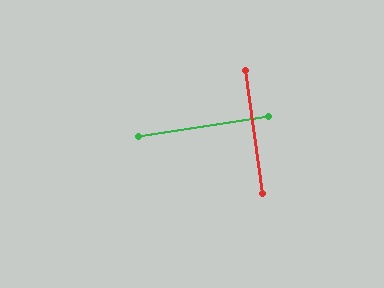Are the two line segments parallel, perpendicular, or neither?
Perpendicular — they meet at approximately 89°.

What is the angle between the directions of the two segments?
Approximately 89 degrees.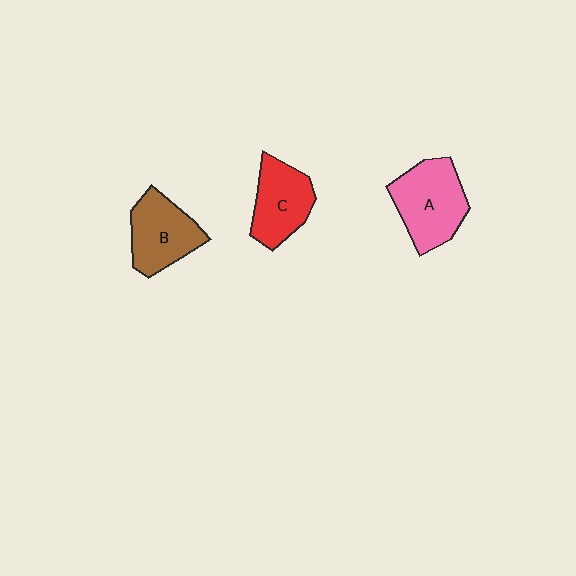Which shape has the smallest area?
Shape C (red).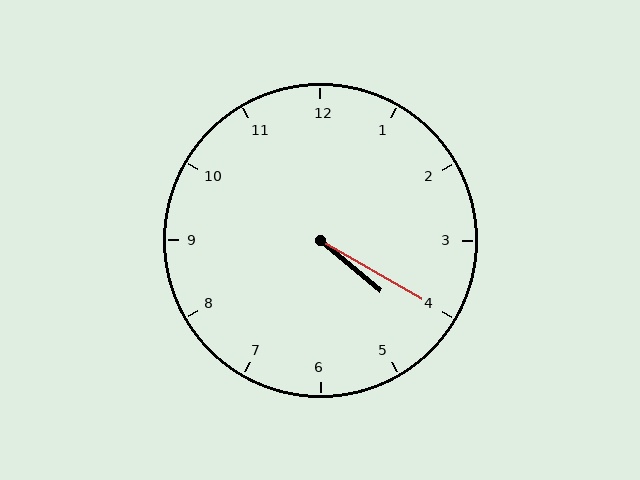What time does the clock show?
4:20.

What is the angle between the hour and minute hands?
Approximately 10 degrees.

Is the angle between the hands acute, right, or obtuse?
It is acute.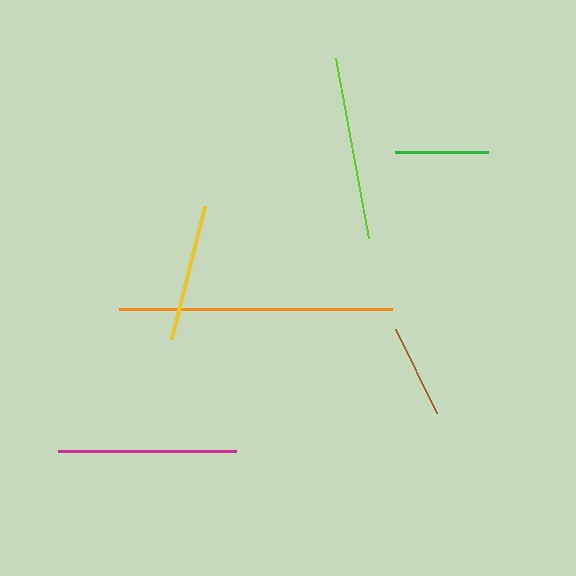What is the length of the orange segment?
The orange segment is approximately 273 pixels long.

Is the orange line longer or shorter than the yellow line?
The orange line is longer than the yellow line.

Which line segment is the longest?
The orange line is the longest at approximately 273 pixels.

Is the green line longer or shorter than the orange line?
The orange line is longer than the green line.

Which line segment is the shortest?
The green line is the shortest at approximately 93 pixels.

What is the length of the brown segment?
The brown segment is approximately 93 pixels long.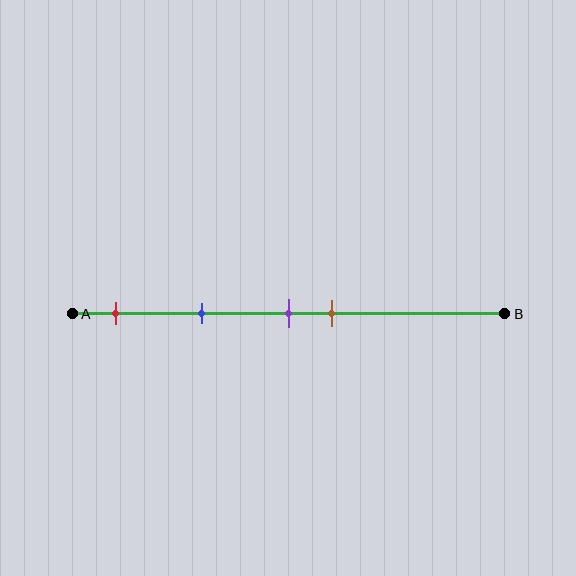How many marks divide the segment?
There are 4 marks dividing the segment.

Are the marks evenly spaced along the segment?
No, the marks are not evenly spaced.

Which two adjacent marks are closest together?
The purple and brown marks are the closest adjacent pair.